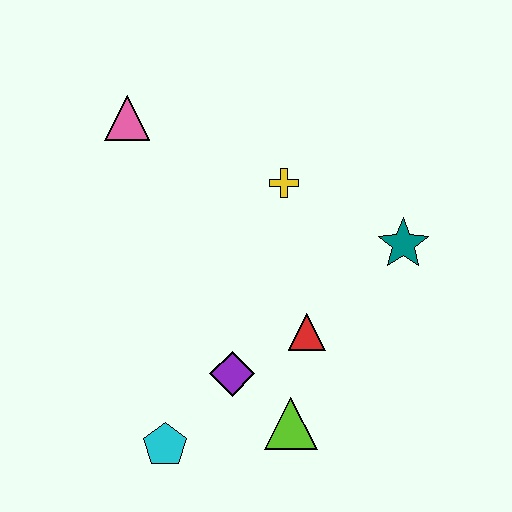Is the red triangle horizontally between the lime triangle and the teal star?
Yes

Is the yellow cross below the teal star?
No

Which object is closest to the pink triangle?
The yellow cross is closest to the pink triangle.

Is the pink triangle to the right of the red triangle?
No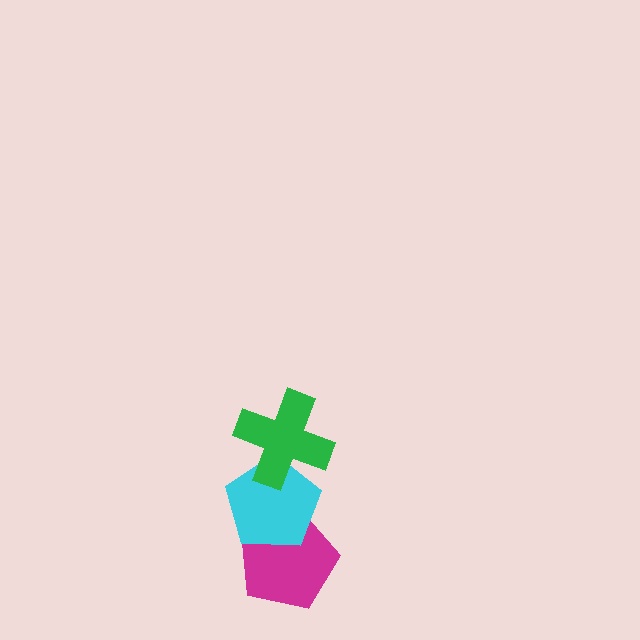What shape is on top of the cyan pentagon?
The green cross is on top of the cyan pentagon.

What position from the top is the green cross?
The green cross is 1st from the top.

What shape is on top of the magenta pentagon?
The cyan pentagon is on top of the magenta pentagon.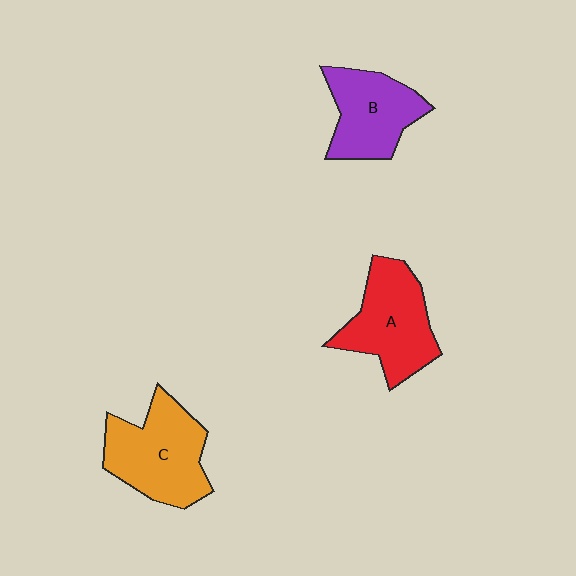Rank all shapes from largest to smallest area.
From largest to smallest: C (orange), A (red), B (purple).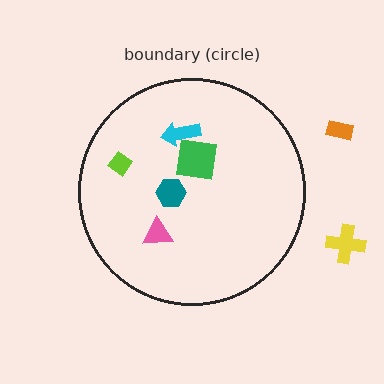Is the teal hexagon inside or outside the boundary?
Inside.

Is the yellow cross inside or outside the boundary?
Outside.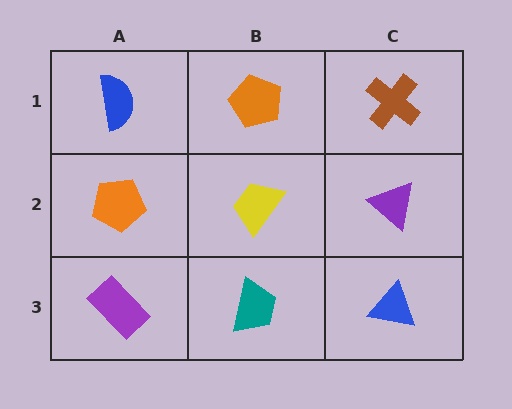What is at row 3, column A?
A purple rectangle.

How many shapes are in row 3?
3 shapes.